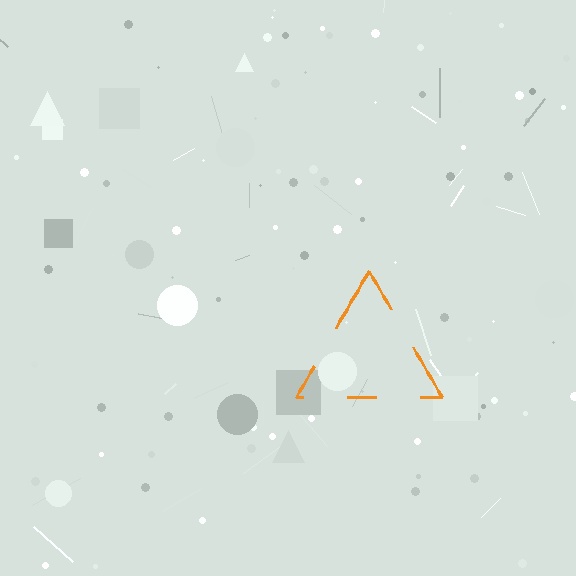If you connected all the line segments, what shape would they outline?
They would outline a triangle.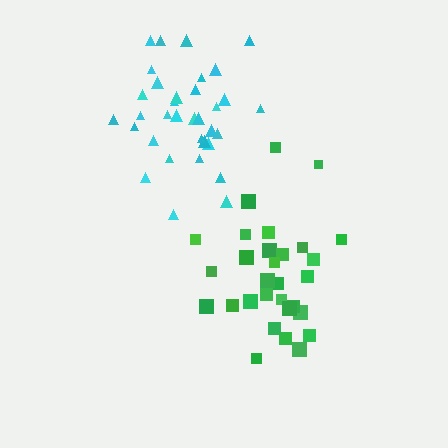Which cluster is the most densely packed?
Green.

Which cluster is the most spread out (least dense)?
Cyan.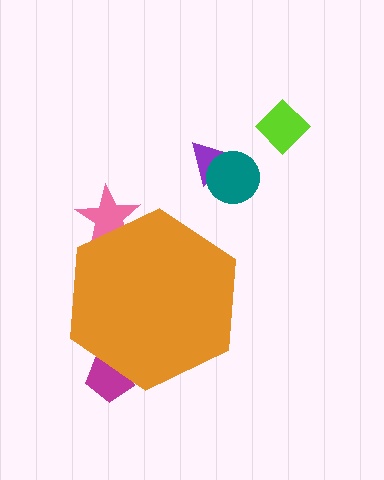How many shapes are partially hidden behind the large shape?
2 shapes are partially hidden.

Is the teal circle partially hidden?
No, the teal circle is fully visible.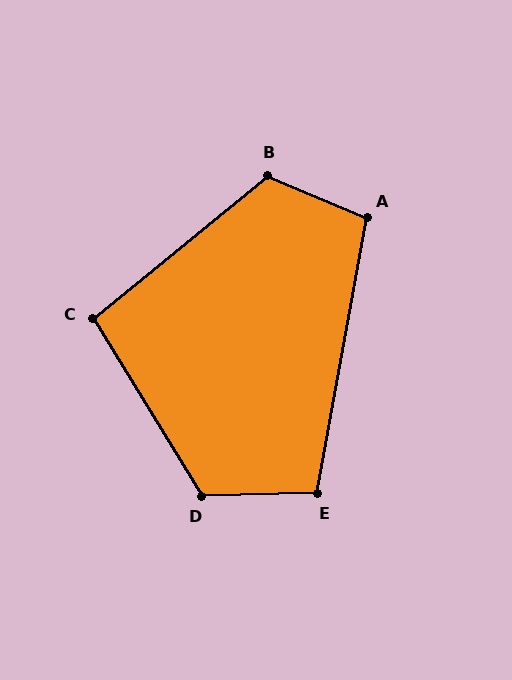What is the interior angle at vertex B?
Approximately 118 degrees (obtuse).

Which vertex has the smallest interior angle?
C, at approximately 98 degrees.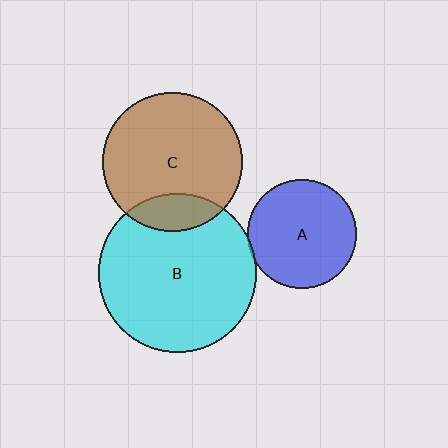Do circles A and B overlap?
Yes.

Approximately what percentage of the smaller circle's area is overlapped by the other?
Approximately 5%.